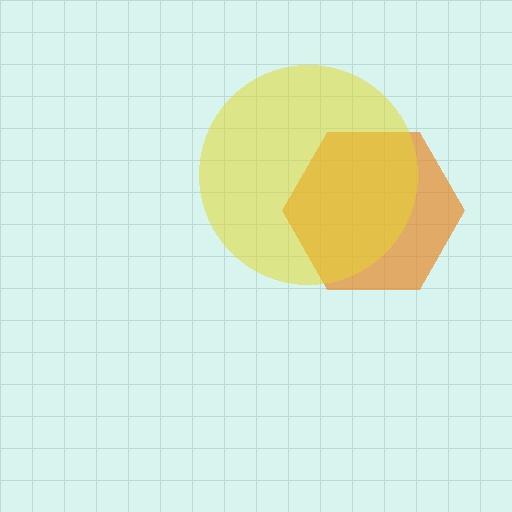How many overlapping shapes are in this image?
There are 2 overlapping shapes in the image.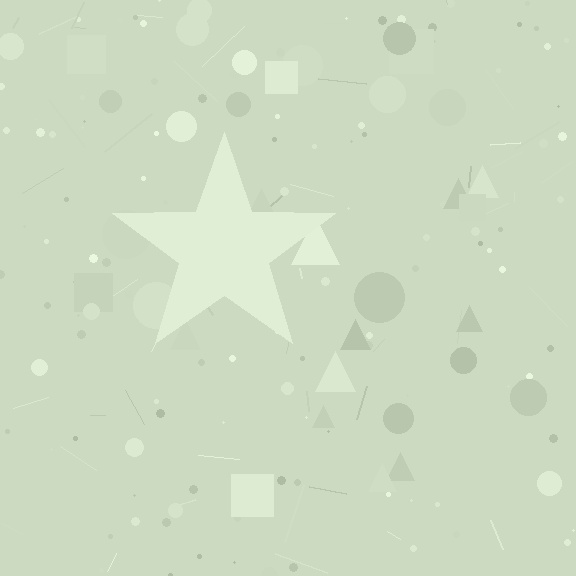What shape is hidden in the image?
A star is hidden in the image.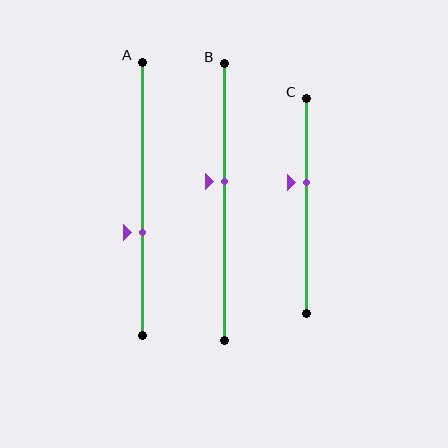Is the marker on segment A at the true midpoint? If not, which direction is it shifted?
No, the marker on segment A is shifted downward by about 13% of the segment length.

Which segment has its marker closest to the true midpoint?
Segment B has its marker closest to the true midpoint.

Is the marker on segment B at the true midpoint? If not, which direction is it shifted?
No, the marker on segment B is shifted upward by about 7% of the segment length.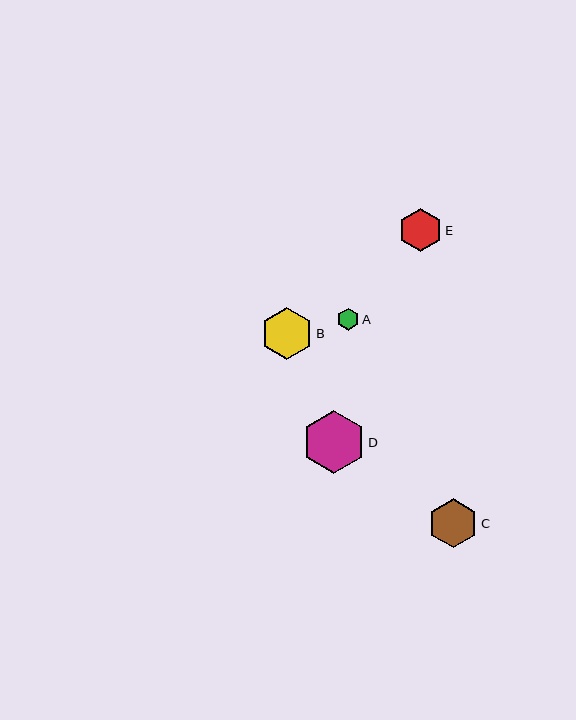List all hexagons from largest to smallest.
From largest to smallest: D, B, C, E, A.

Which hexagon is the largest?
Hexagon D is the largest with a size of approximately 63 pixels.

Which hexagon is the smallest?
Hexagon A is the smallest with a size of approximately 22 pixels.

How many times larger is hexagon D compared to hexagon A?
Hexagon D is approximately 2.9 times the size of hexagon A.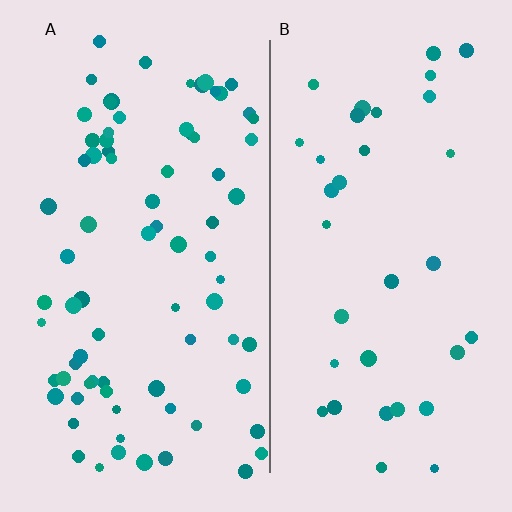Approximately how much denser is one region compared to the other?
Approximately 2.3× — region A over region B.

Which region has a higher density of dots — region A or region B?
A (the left).